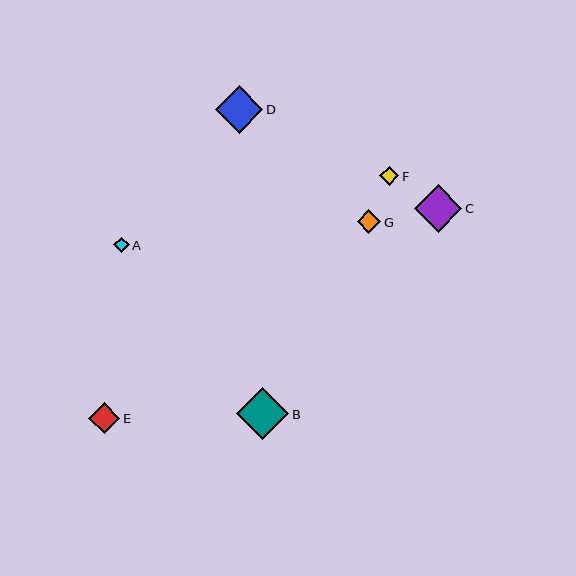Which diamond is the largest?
Diamond B is the largest with a size of approximately 52 pixels.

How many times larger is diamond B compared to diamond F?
Diamond B is approximately 2.7 times the size of diamond F.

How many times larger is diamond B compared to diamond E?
Diamond B is approximately 1.7 times the size of diamond E.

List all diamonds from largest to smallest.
From largest to smallest: B, C, D, E, G, F, A.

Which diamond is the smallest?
Diamond A is the smallest with a size of approximately 15 pixels.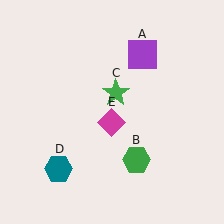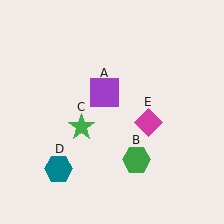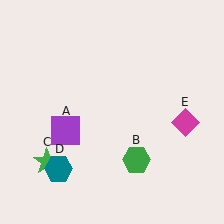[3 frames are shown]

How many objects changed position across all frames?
3 objects changed position: purple square (object A), green star (object C), magenta diamond (object E).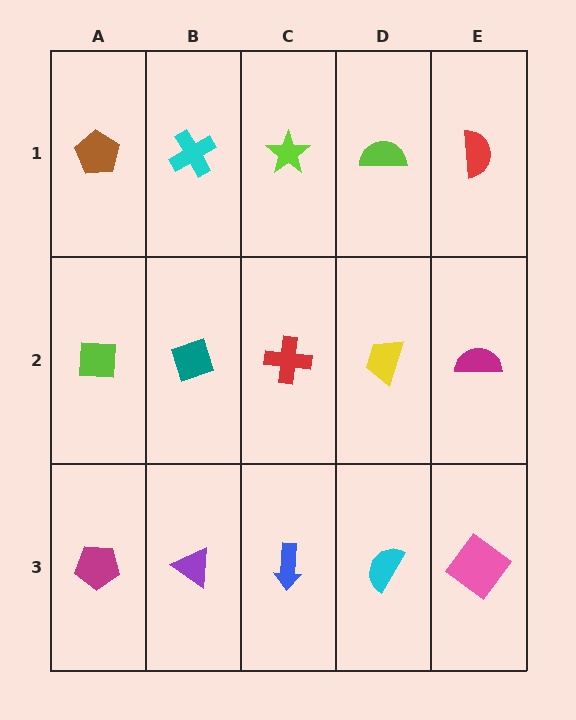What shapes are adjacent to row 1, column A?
A lime square (row 2, column A), a cyan cross (row 1, column B).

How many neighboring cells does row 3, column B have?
3.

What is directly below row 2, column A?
A magenta pentagon.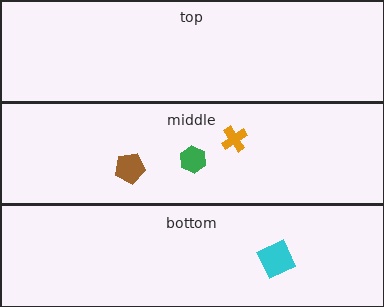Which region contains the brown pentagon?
The middle region.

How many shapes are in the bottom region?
1.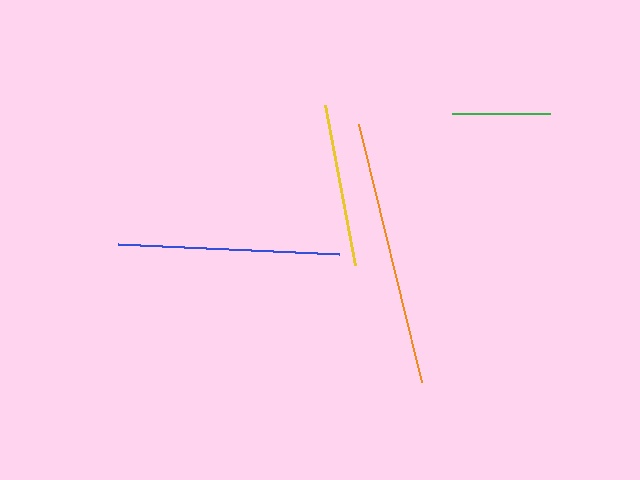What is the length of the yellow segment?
The yellow segment is approximately 163 pixels long.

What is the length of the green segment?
The green segment is approximately 99 pixels long.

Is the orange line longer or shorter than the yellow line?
The orange line is longer than the yellow line.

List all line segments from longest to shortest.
From longest to shortest: orange, blue, yellow, green.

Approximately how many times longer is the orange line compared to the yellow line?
The orange line is approximately 1.6 times the length of the yellow line.